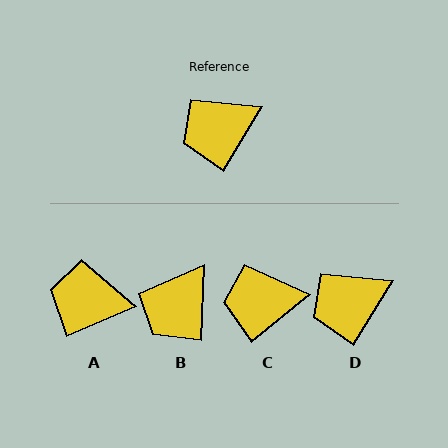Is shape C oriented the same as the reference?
No, it is off by about 20 degrees.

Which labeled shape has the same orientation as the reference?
D.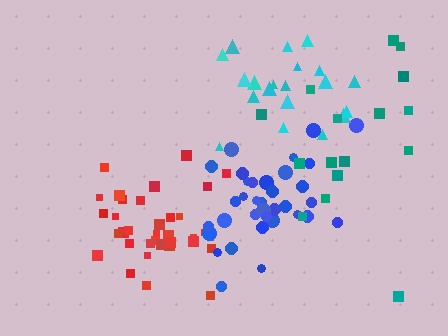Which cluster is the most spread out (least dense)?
Teal.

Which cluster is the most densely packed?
Red.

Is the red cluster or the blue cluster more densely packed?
Red.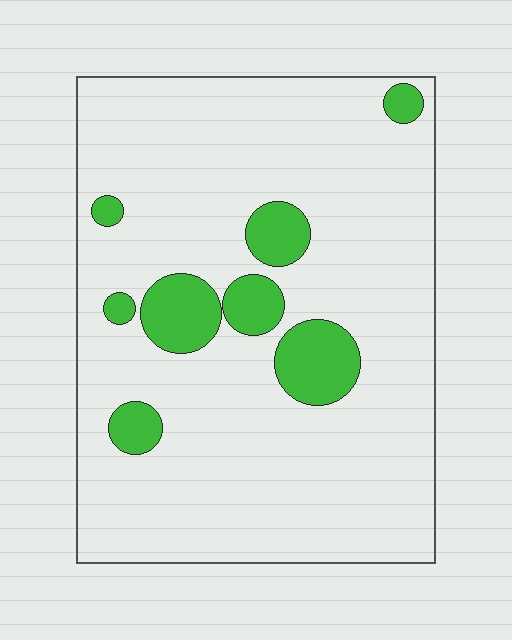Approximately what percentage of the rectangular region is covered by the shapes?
Approximately 15%.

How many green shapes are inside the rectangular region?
8.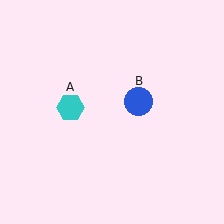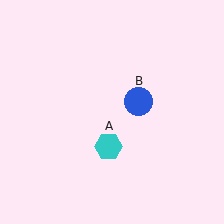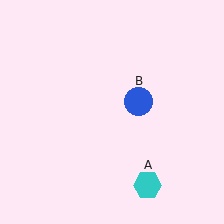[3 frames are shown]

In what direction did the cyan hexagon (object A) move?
The cyan hexagon (object A) moved down and to the right.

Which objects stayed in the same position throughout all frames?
Blue circle (object B) remained stationary.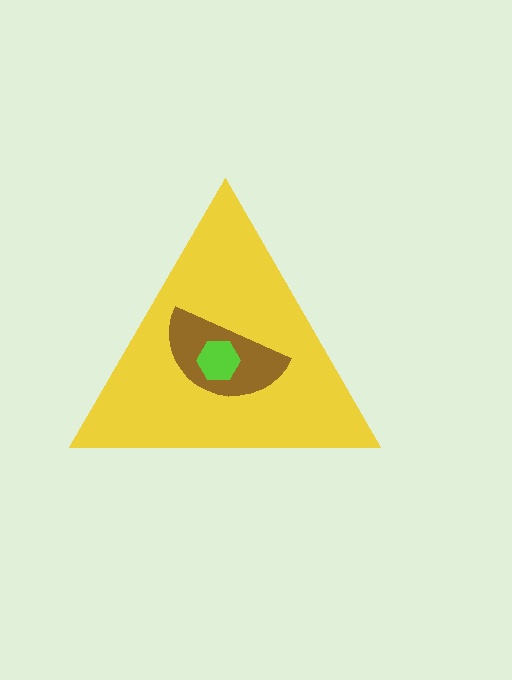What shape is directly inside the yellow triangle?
The brown semicircle.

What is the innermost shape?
The lime hexagon.